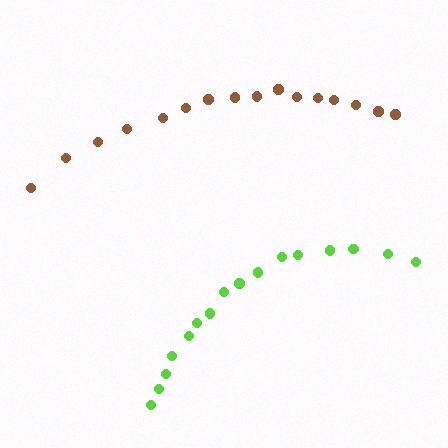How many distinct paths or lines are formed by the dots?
There are 2 distinct paths.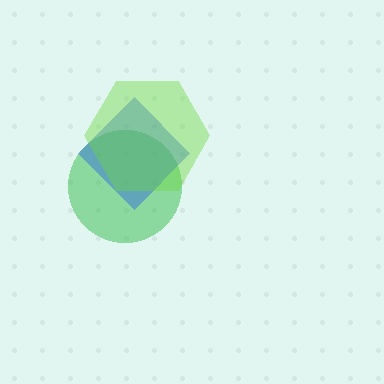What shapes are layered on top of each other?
The layered shapes are: a green circle, a blue diamond, a lime hexagon.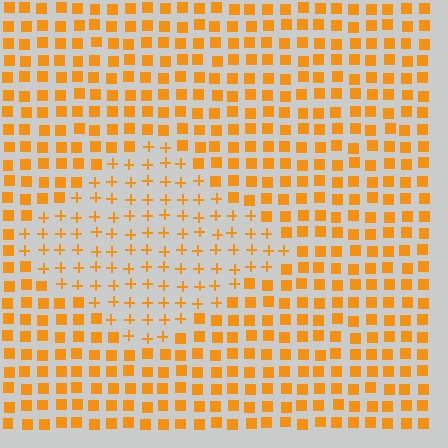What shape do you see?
I see a diamond.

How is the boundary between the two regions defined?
The boundary is defined by a change in element shape: plus signs inside vs. squares outside. All elements share the same color and spacing.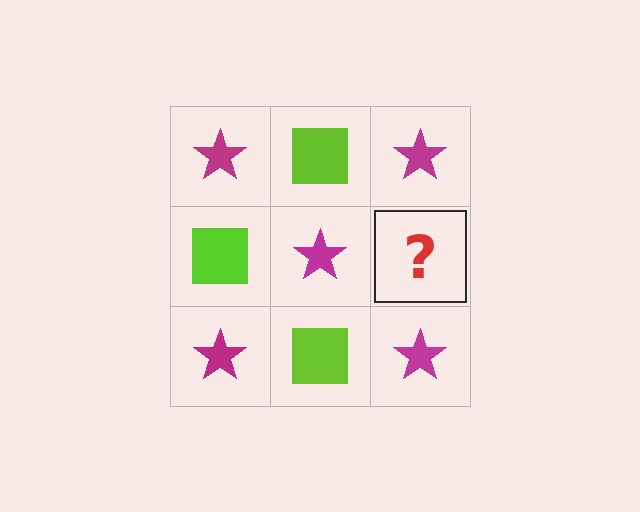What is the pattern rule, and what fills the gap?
The rule is that it alternates magenta star and lime square in a checkerboard pattern. The gap should be filled with a lime square.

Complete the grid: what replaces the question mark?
The question mark should be replaced with a lime square.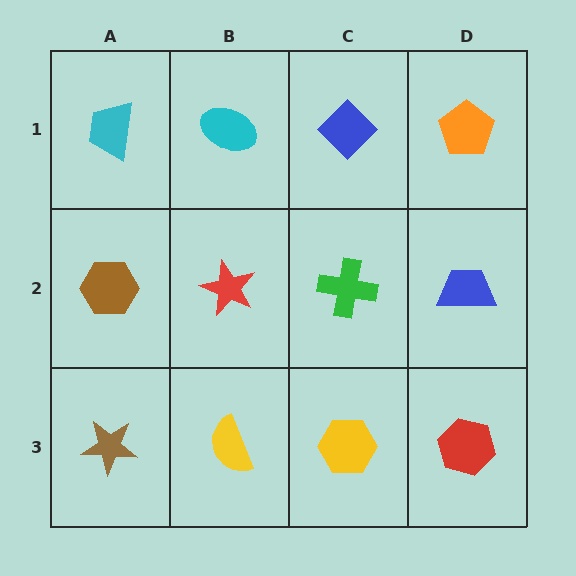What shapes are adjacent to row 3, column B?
A red star (row 2, column B), a brown star (row 3, column A), a yellow hexagon (row 3, column C).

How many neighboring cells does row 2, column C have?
4.